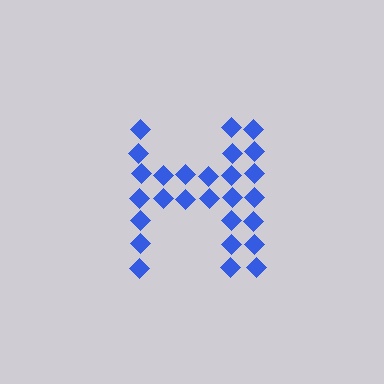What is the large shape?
The large shape is the letter H.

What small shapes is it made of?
It is made of small diamonds.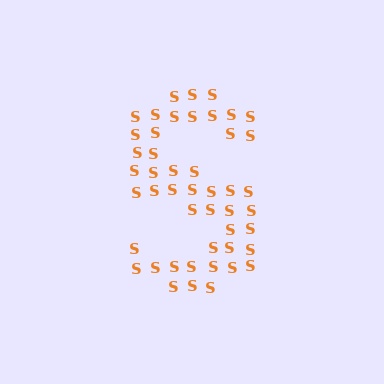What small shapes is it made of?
It is made of small letter S's.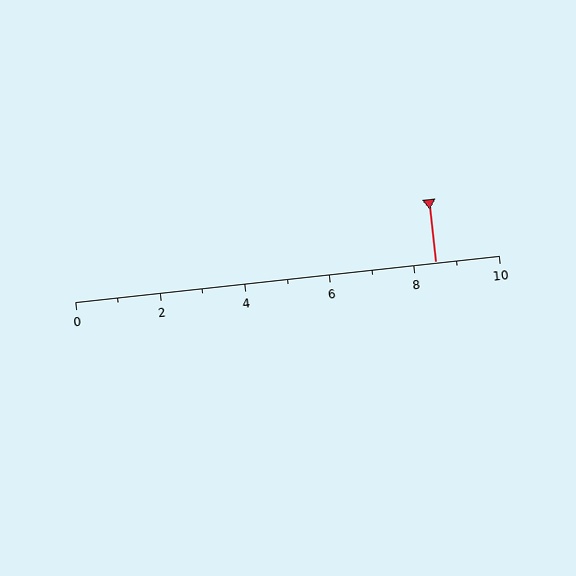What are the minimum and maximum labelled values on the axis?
The axis runs from 0 to 10.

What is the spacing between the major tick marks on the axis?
The major ticks are spaced 2 apart.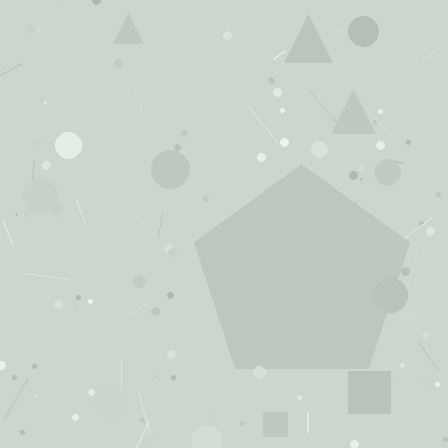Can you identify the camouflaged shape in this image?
The camouflaged shape is a pentagon.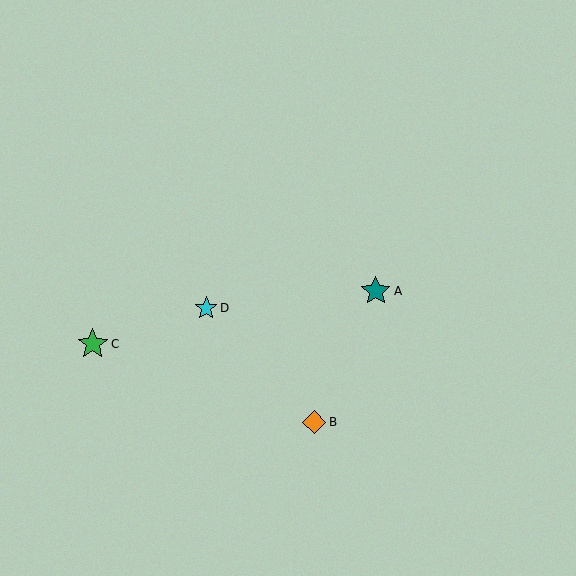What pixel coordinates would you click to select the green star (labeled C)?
Click at (93, 344) to select the green star C.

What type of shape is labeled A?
Shape A is a teal star.